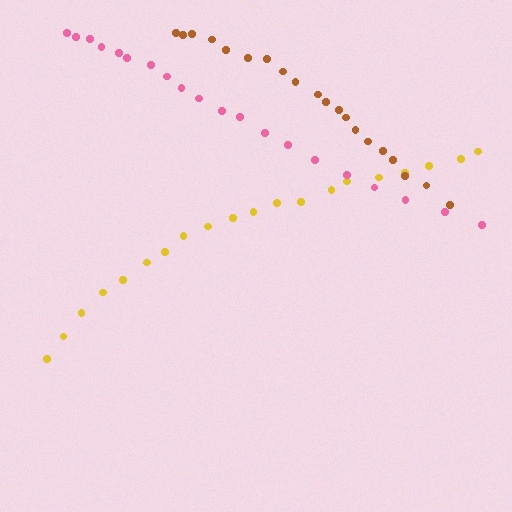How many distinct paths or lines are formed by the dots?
There are 3 distinct paths.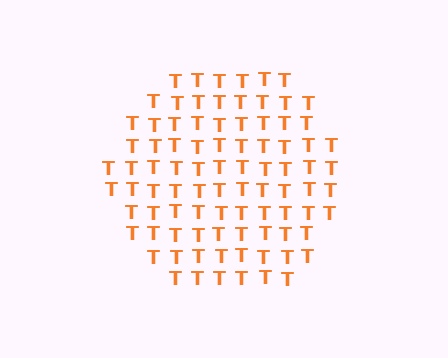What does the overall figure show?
The overall figure shows a circle.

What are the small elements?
The small elements are letter T's.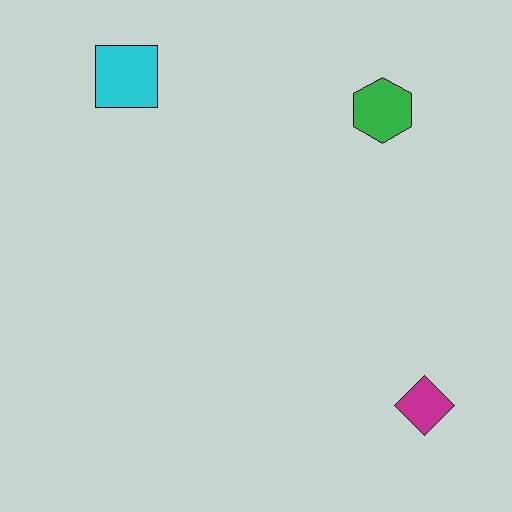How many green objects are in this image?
There is 1 green object.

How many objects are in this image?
There are 3 objects.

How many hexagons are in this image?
There is 1 hexagon.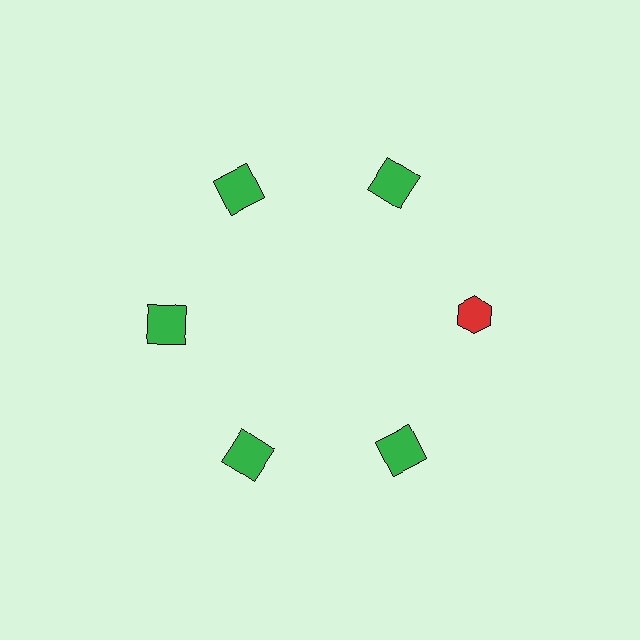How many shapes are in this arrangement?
There are 6 shapes arranged in a ring pattern.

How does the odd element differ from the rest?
It differs in both color (red instead of green) and shape (hexagon instead of square).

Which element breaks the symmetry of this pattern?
The red hexagon at roughly the 3 o'clock position breaks the symmetry. All other shapes are green squares.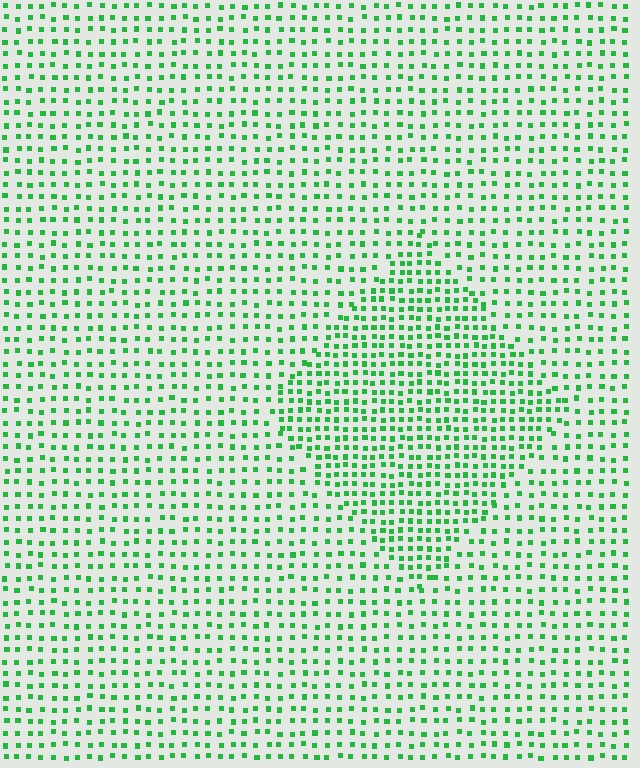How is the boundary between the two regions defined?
The boundary is defined by a change in element density (approximately 1.7x ratio). All elements are the same color, size, and shape.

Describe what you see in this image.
The image contains small green elements arranged at two different densities. A diamond-shaped region is visible where the elements are more densely packed than the surrounding area.